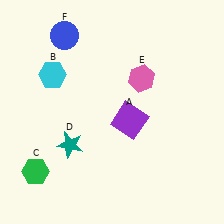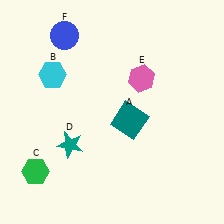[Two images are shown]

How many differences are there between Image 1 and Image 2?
There is 1 difference between the two images.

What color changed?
The square (A) changed from purple in Image 1 to teal in Image 2.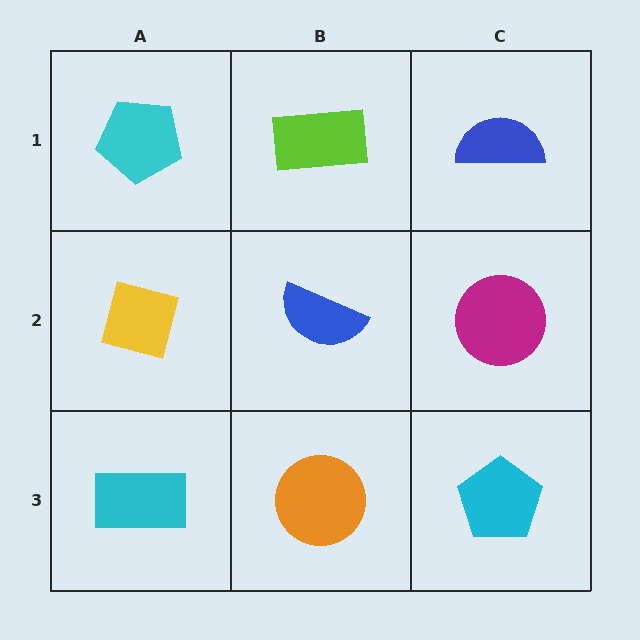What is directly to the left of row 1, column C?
A lime rectangle.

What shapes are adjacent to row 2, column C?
A blue semicircle (row 1, column C), a cyan pentagon (row 3, column C), a blue semicircle (row 2, column B).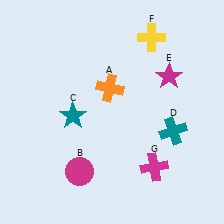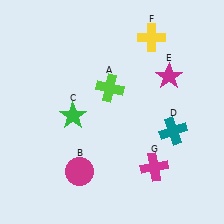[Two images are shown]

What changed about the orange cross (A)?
In Image 1, A is orange. In Image 2, it changed to lime.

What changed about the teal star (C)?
In Image 1, C is teal. In Image 2, it changed to green.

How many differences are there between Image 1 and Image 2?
There are 2 differences between the two images.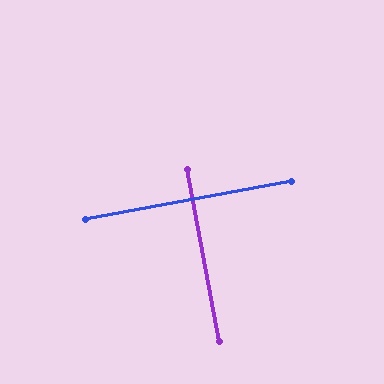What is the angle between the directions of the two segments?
Approximately 90 degrees.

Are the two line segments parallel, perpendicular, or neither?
Perpendicular — they meet at approximately 90°.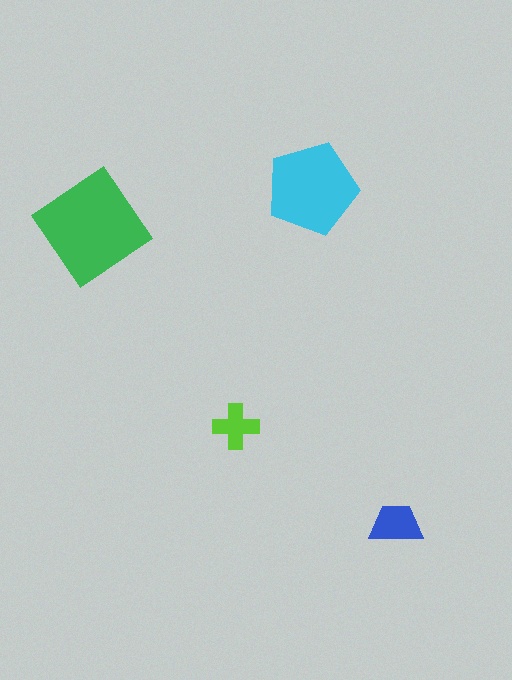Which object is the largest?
The green diamond.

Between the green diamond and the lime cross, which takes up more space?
The green diamond.